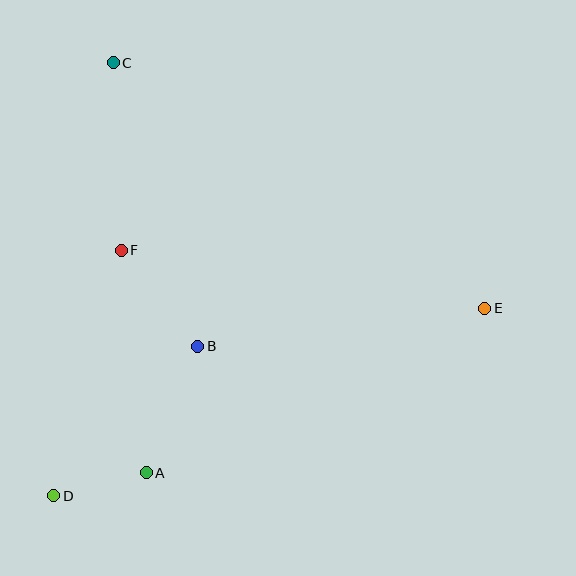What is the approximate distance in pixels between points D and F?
The distance between D and F is approximately 254 pixels.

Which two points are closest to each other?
Points A and D are closest to each other.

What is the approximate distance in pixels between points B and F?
The distance between B and F is approximately 123 pixels.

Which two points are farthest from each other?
Points D and E are farthest from each other.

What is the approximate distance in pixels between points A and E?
The distance between A and E is approximately 376 pixels.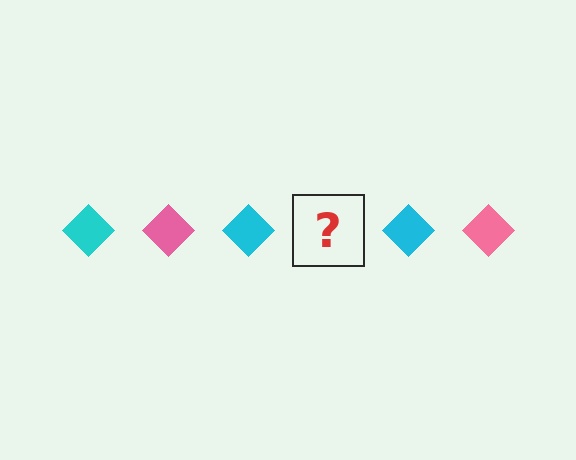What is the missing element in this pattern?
The missing element is a pink diamond.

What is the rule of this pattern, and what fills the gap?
The rule is that the pattern cycles through cyan, pink diamonds. The gap should be filled with a pink diamond.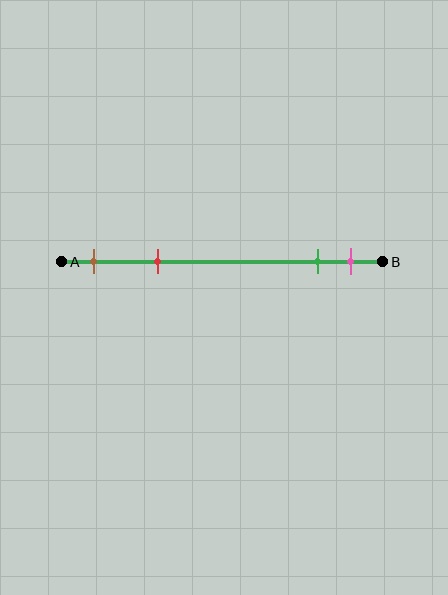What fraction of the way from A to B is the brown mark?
The brown mark is approximately 10% (0.1) of the way from A to B.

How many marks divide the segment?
There are 4 marks dividing the segment.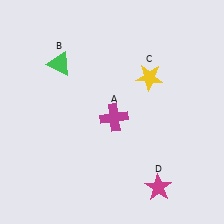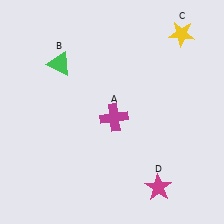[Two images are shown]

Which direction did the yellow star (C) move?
The yellow star (C) moved up.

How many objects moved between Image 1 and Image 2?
1 object moved between the two images.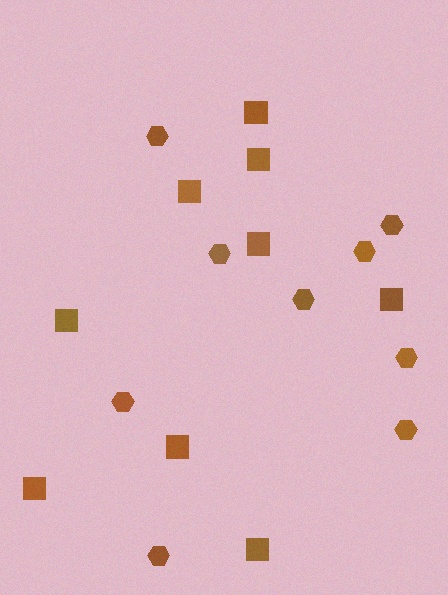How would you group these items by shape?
There are 2 groups: one group of squares (9) and one group of hexagons (9).